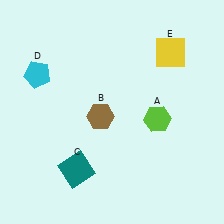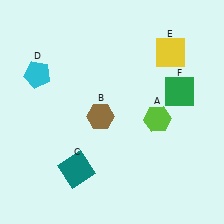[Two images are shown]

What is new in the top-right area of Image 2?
A green square (F) was added in the top-right area of Image 2.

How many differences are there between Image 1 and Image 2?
There is 1 difference between the two images.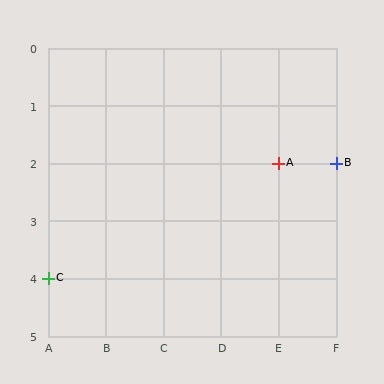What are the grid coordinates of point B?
Point B is at grid coordinates (F, 2).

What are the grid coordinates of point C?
Point C is at grid coordinates (A, 4).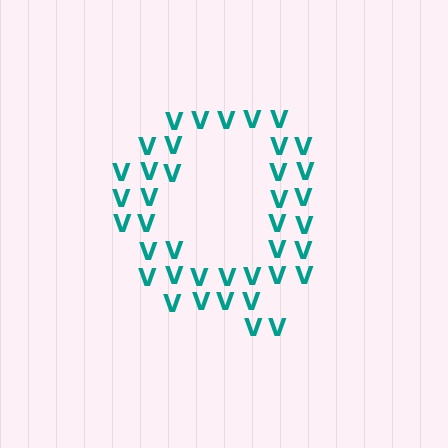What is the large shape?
The large shape is the letter Q.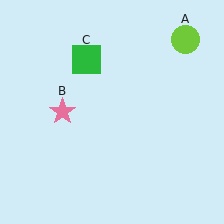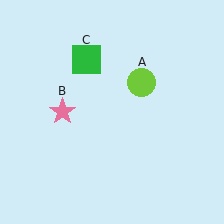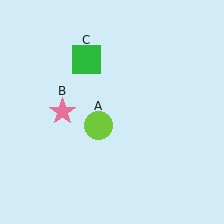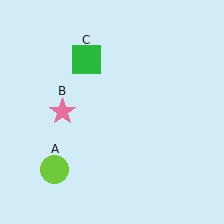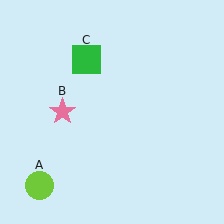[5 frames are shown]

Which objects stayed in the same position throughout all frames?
Pink star (object B) and green square (object C) remained stationary.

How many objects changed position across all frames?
1 object changed position: lime circle (object A).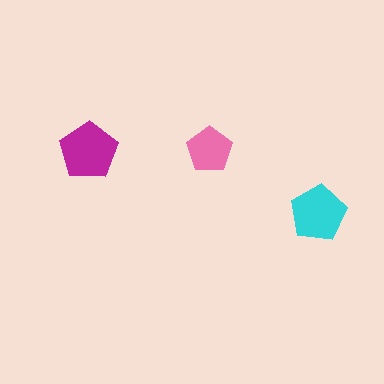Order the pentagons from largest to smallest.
the magenta one, the cyan one, the pink one.